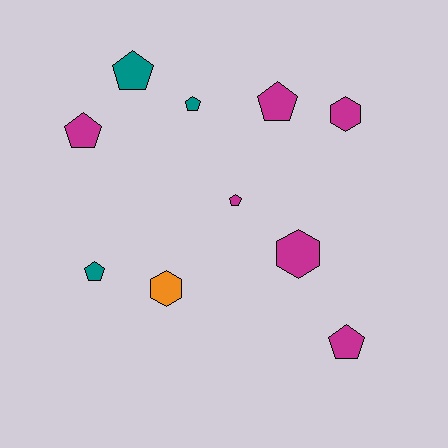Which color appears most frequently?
Magenta, with 6 objects.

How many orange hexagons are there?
There is 1 orange hexagon.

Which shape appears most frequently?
Pentagon, with 7 objects.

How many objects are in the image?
There are 10 objects.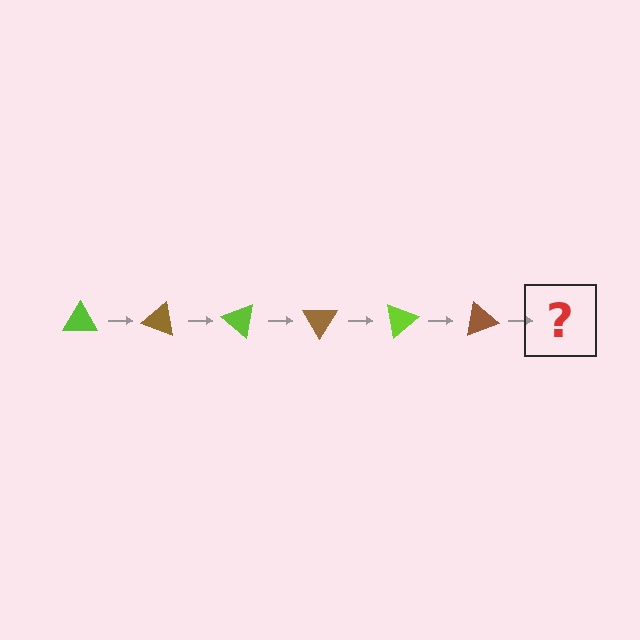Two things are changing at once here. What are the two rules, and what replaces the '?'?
The two rules are that it rotates 20 degrees each step and the color cycles through lime and brown. The '?' should be a lime triangle, rotated 120 degrees from the start.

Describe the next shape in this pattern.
It should be a lime triangle, rotated 120 degrees from the start.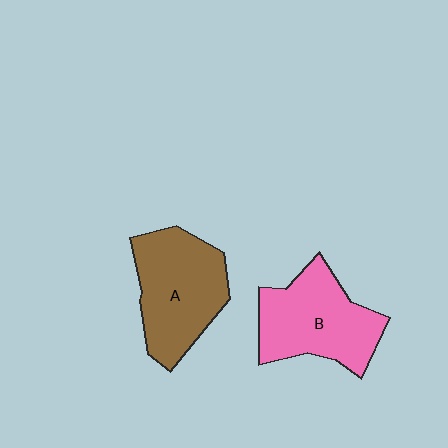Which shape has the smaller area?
Shape B (pink).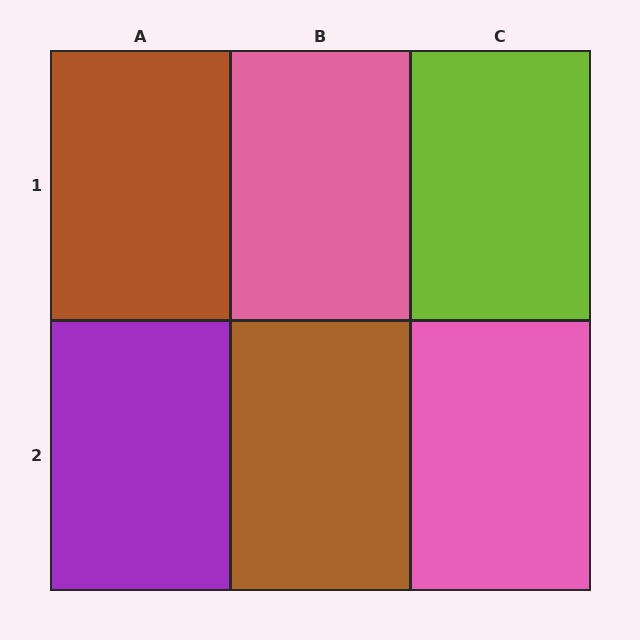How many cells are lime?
1 cell is lime.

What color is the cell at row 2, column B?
Brown.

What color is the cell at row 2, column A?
Purple.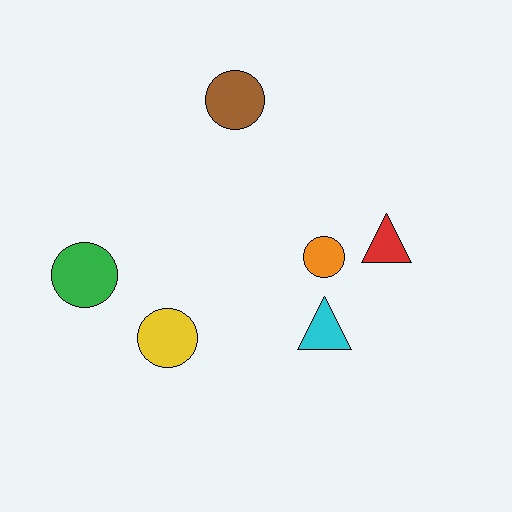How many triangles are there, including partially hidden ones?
There are 2 triangles.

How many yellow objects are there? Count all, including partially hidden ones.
There is 1 yellow object.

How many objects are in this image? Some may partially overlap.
There are 6 objects.